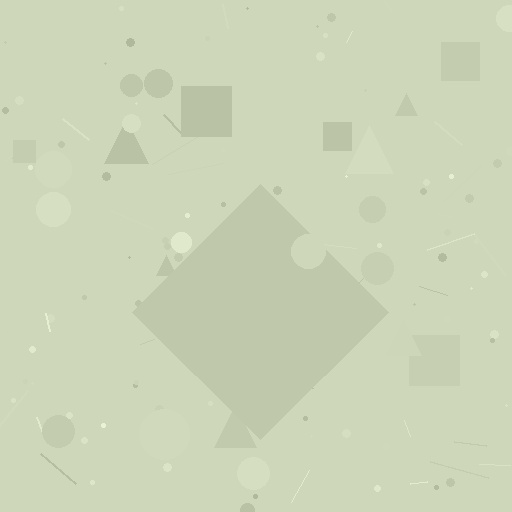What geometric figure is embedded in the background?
A diamond is embedded in the background.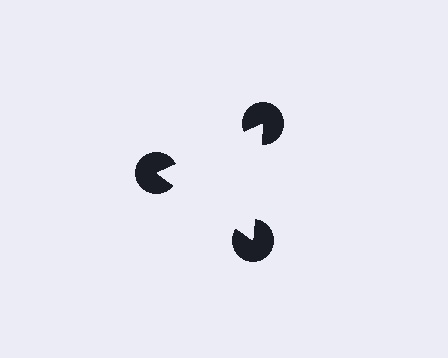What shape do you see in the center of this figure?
An illusory triangle — its edges are inferred from the aligned wedge cuts in the pac-man discs, not physically drawn.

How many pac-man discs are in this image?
There are 3 — one at each vertex of the illusory triangle.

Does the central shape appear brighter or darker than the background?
It typically appears slightly brighter than the background, even though no actual brightness change is drawn.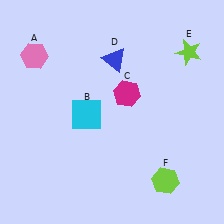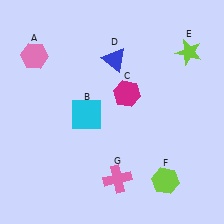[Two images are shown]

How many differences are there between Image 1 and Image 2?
There is 1 difference between the two images.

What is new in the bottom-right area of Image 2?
A pink cross (G) was added in the bottom-right area of Image 2.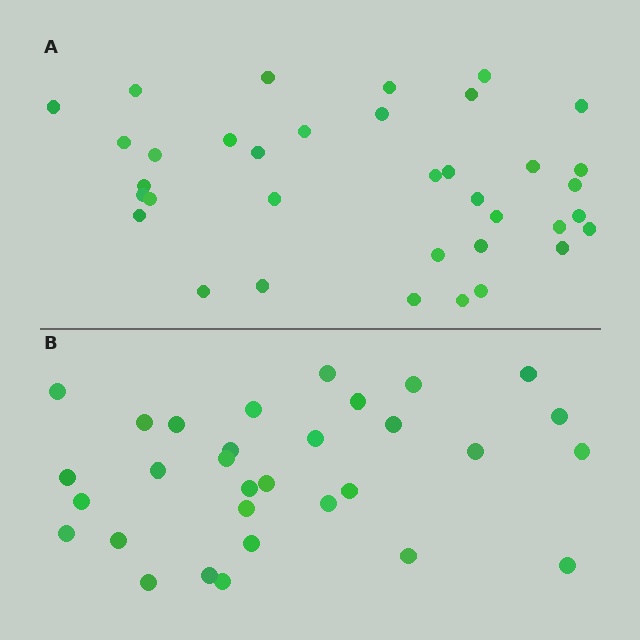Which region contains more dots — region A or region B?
Region A (the top region) has more dots.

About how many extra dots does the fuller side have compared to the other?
Region A has about 5 more dots than region B.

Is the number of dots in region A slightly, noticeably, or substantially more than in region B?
Region A has only slightly more — the two regions are fairly close. The ratio is roughly 1.2 to 1.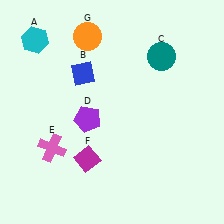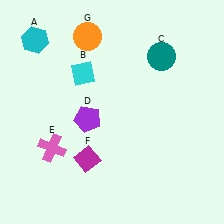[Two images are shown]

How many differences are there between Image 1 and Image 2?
There is 1 difference between the two images.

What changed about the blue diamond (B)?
In Image 1, B is blue. In Image 2, it changed to cyan.